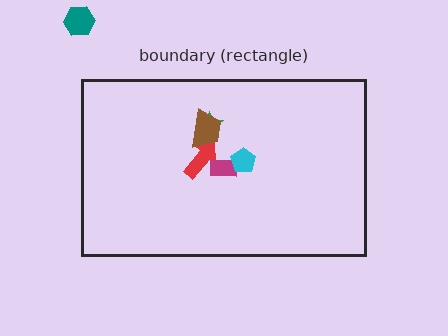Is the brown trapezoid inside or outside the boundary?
Inside.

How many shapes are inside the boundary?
5 inside, 1 outside.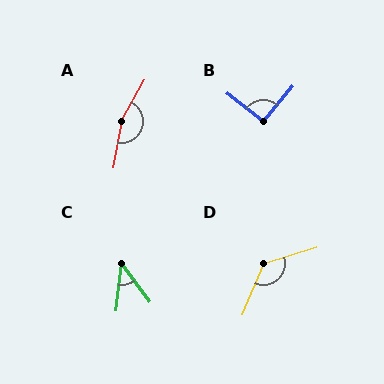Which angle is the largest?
A, at approximately 161 degrees.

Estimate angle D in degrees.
Approximately 130 degrees.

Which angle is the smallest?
C, at approximately 43 degrees.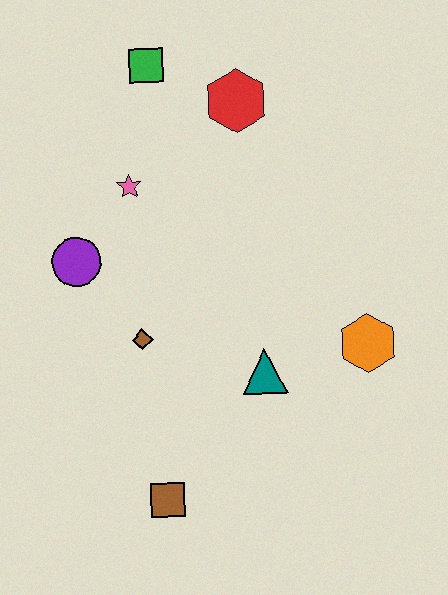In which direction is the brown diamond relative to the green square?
The brown diamond is below the green square.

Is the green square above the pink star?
Yes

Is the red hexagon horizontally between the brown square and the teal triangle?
Yes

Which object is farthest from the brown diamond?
The green square is farthest from the brown diamond.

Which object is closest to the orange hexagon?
The teal triangle is closest to the orange hexagon.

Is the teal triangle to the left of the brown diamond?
No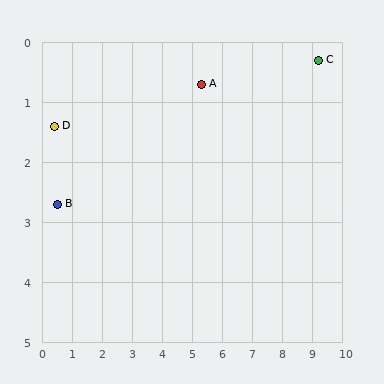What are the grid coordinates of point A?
Point A is at approximately (5.3, 0.7).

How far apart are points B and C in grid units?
Points B and C are about 9.0 grid units apart.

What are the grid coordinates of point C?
Point C is at approximately (9.2, 0.3).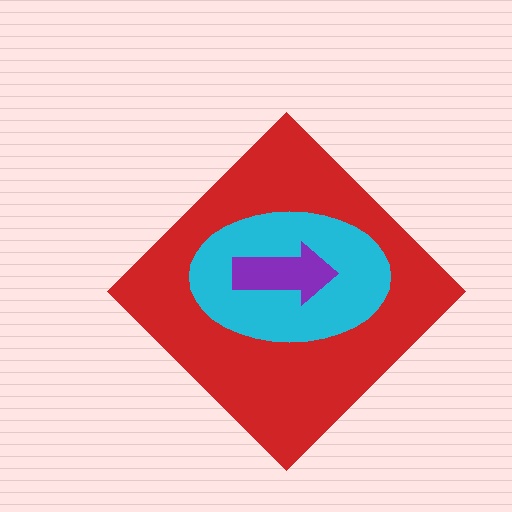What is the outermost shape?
The red diamond.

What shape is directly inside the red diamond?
The cyan ellipse.